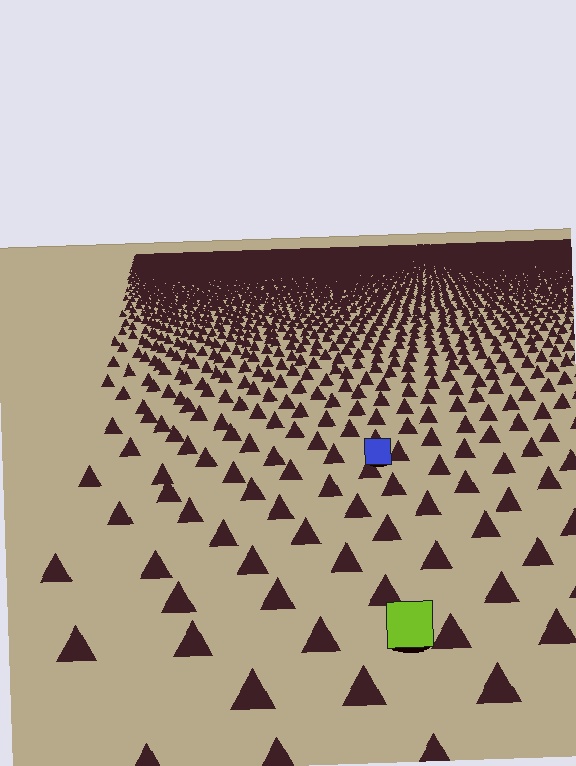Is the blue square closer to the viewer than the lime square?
No. The lime square is closer — you can tell from the texture gradient: the ground texture is coarser near it.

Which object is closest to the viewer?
The lime square is closest. The texture marks near it are larger and more spread out.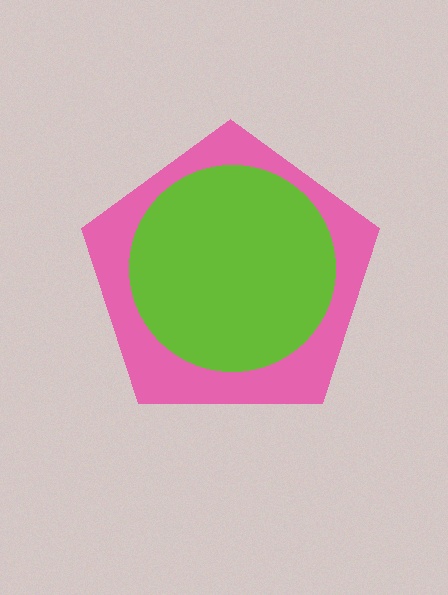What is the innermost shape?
The lime circle.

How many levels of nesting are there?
2.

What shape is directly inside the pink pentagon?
The lime circle.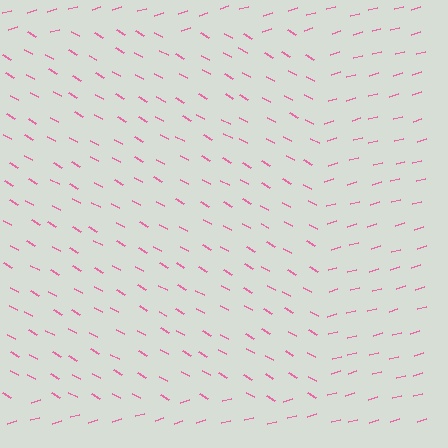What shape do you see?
I see a rectangle.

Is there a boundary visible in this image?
Yes, there is a texture boundary formed by a change in line orientation.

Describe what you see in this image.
The image is filled with small pink line segments. A rectangle region in the image has lines oriented differently from the surrounding lines, creating a visible texture boundary.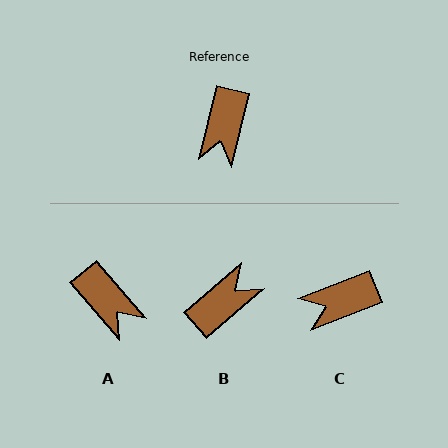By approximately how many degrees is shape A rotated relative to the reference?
Approximately 54 degrees counter-clockwise.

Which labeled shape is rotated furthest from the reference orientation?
B, about 144 degrees away.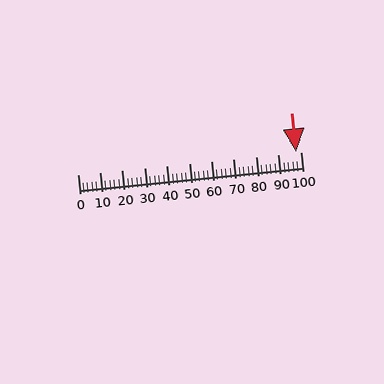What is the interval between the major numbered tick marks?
The major tick marks are spaced 10 units apart.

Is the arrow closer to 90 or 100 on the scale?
The arrow is closer to 100.